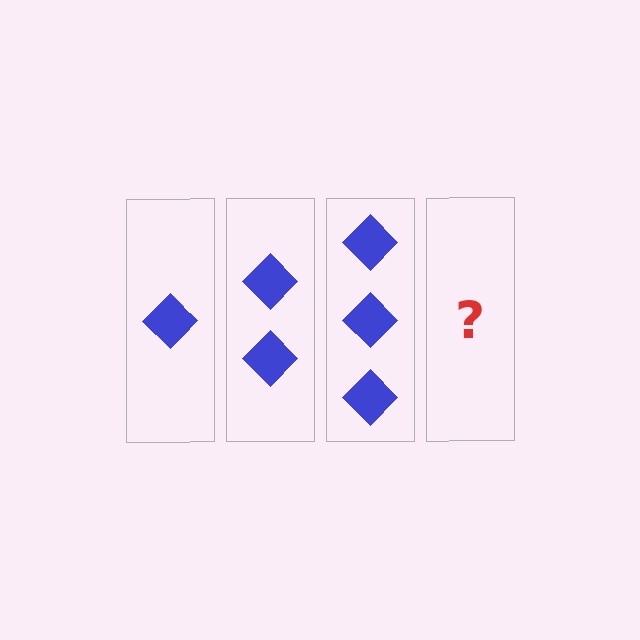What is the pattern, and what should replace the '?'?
The pattern is that each step adds one more diamond. The '?' should be 4 diamonds.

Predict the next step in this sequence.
The next step is 4 diamonds.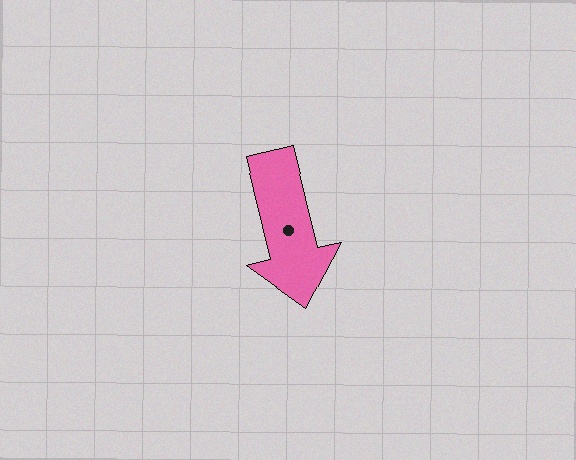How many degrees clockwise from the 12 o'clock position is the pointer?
Approximately 166 degrees.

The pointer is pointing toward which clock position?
Roughly 6 o'clock.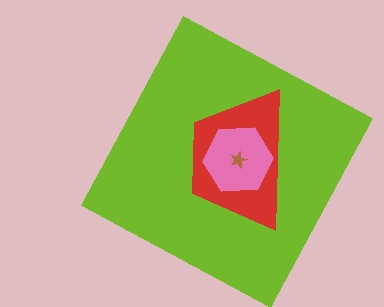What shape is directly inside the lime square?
The red trapezoid.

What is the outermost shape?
The lime square.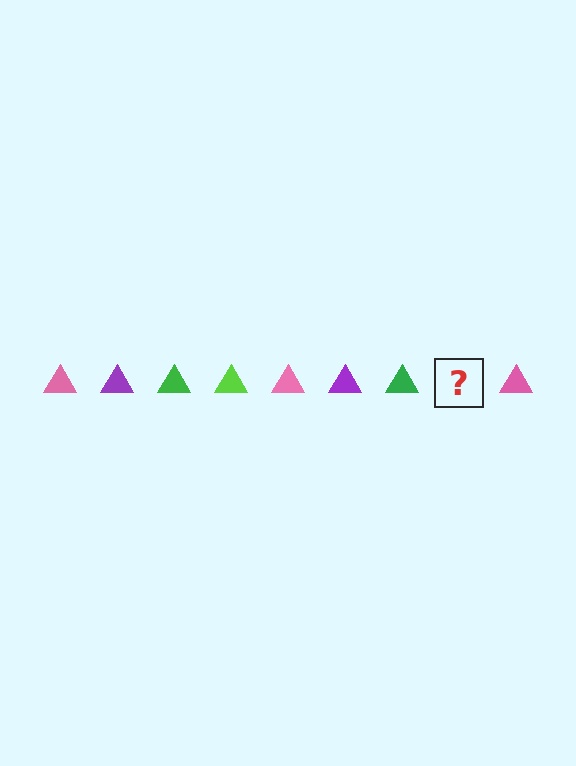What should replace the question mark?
The question mark should be replaced with a lime triangle.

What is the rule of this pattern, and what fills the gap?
The rule is that the pattern cycles through pink, purple, green, lime triangles. The gap should be filled with a lime triangle.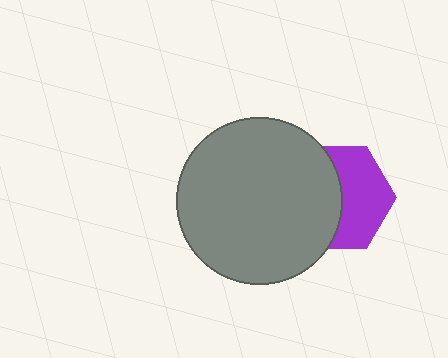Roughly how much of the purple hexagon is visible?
About half of it is visible (roughly 50%).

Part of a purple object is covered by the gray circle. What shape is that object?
It is a hexagon.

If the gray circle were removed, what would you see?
You would see the complete purple hexagon.